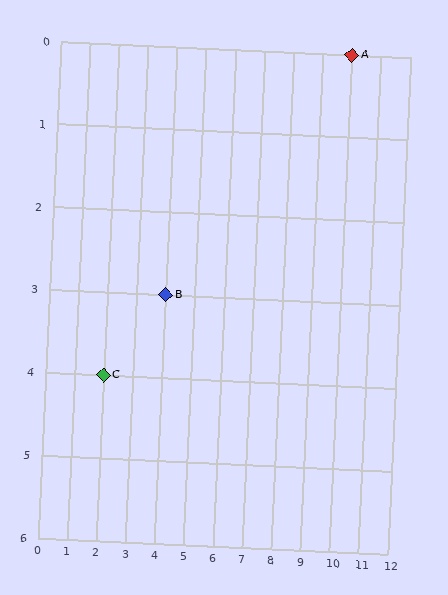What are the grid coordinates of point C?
Point C is at grid coordinates (2, 4).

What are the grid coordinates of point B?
Point B is at grid coordinates (4, 3).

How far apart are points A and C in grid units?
Points A and C are 8 columns and 4 rows apart (about 8.9 grid units diagonally).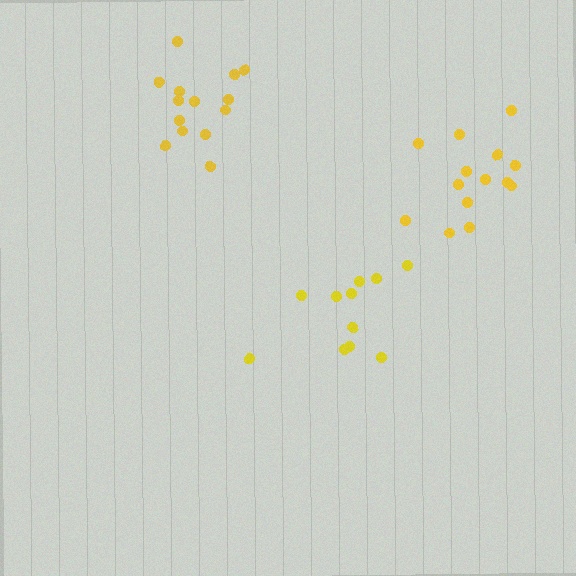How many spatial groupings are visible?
There are 3 spatial groupings.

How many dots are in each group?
Group 1: 11 dots, Group 2: 14 dots, Group 3: 14 dots (39 total).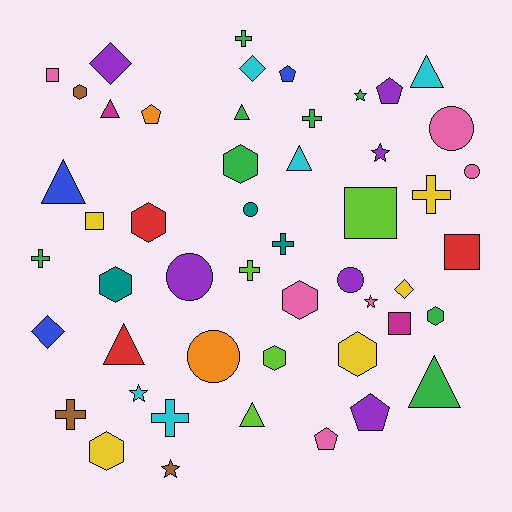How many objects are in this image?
There are 50 objects.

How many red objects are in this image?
There are 3 red objects.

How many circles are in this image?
There are 6 circles.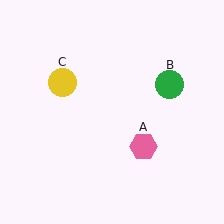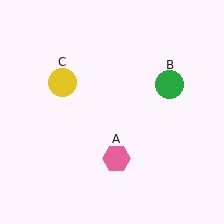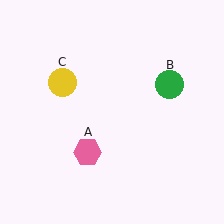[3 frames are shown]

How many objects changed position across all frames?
1 object changed position: pink hexagon (object A).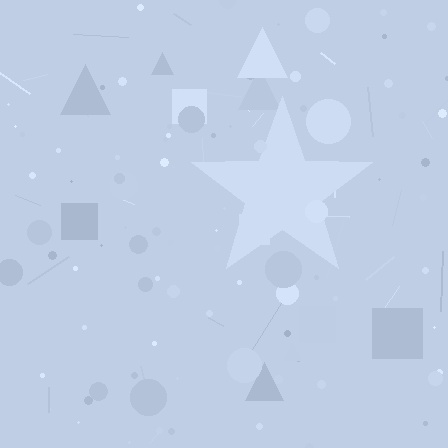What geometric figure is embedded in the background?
A star is embedded in the background.